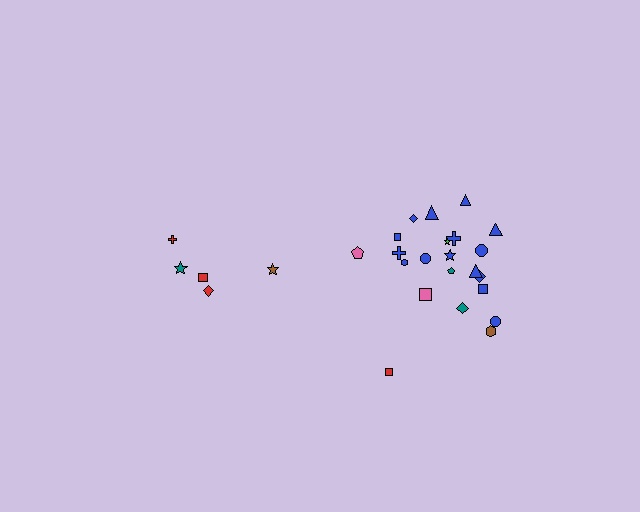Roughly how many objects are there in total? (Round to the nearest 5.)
Roughly 25 objects in total.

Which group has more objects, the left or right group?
The right group.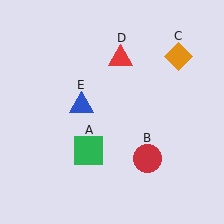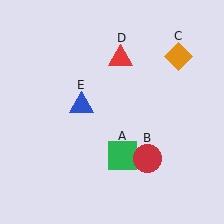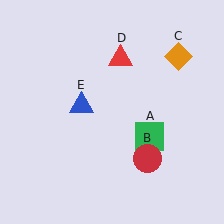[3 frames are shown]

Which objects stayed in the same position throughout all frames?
Red circle (object B) and orange diamond (object C) and red triangle (object D) and blue triangle (object E) remained stationary.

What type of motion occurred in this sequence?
The green square (object A) rotated counterclockwise around the center of the scene.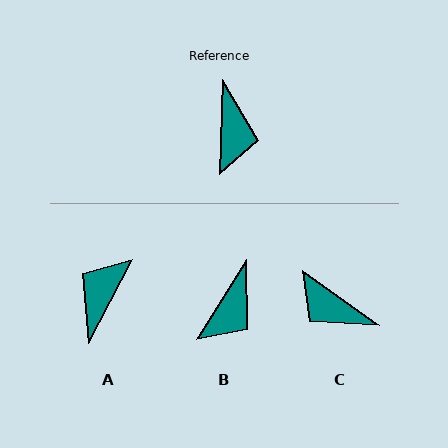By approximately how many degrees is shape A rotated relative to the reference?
Approximately 154 degrees counter-clockwise.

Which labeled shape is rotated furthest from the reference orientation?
A, about 154 degrees away.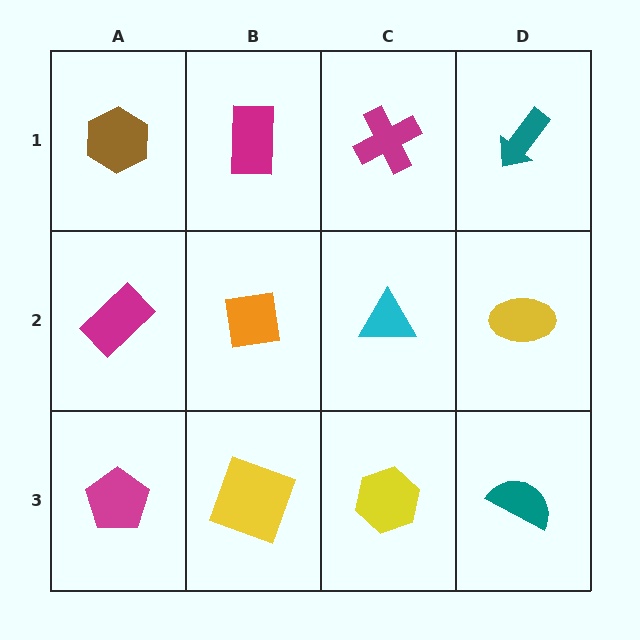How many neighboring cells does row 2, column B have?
4.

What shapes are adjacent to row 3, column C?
A cyan triangle (row 2, column C), a yellow square (row 3, column B), a teal semicircle (row 3, column D).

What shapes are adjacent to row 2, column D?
A teal arrow (row 1, column D), a teal semicircle (row 3, column D), a cyan triangle (row 2, column C).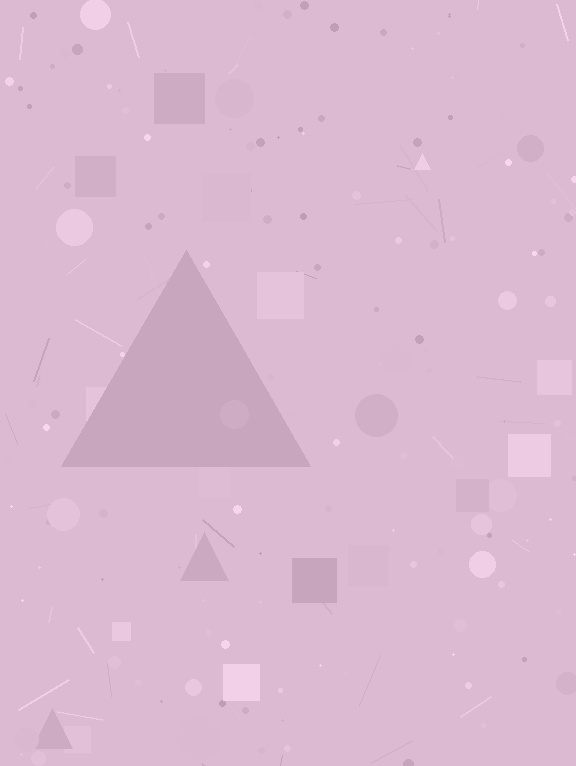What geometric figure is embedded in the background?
A triangle is embedded in the background.